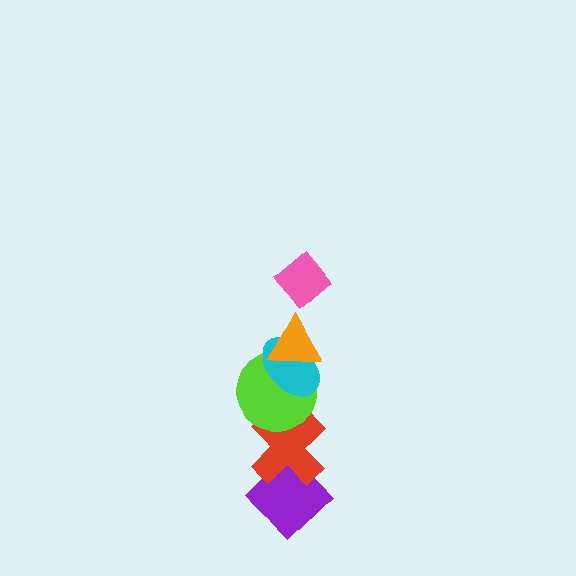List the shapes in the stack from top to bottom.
From top to bottom: the pink diamond, the orange triangle, the cyan ellipse, the lime circle, the red cross, the purple diamond.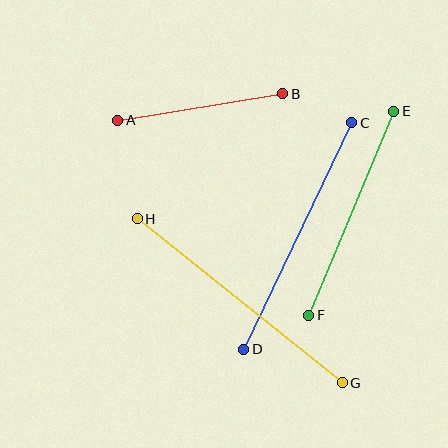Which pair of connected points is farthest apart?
Points G and H are farthest apart.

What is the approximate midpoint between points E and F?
The midpoint is at approximately (351, 213) pixels.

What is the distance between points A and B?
The distance is approximately 167 pixels.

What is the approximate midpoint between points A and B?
The midpoint is at approximately (200, 107) pixels.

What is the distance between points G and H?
The distance is approximately 262 pixels.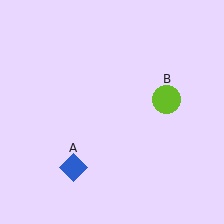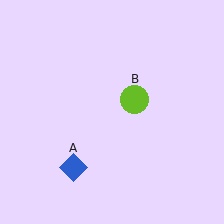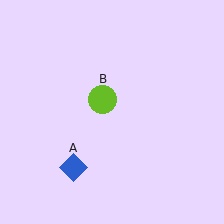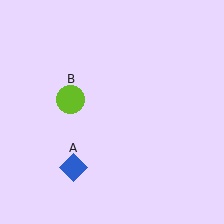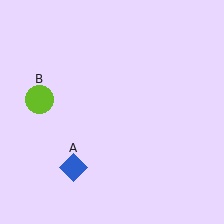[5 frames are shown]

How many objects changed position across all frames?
1 object changed position: lime circle (object B).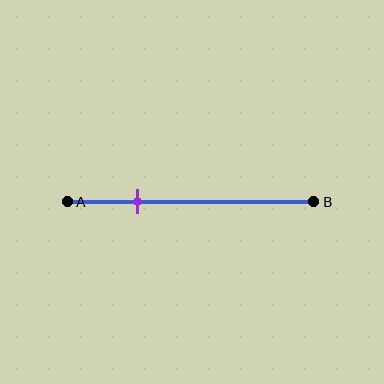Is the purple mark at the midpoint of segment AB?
No, the mark is at about 30% from A, not at the 50% midpoint.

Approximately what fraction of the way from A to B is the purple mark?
The purple mark is approximately 30% of the way from A to B.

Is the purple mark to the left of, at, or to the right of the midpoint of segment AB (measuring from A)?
The purple mark is to the left of the midpoint of segment AB.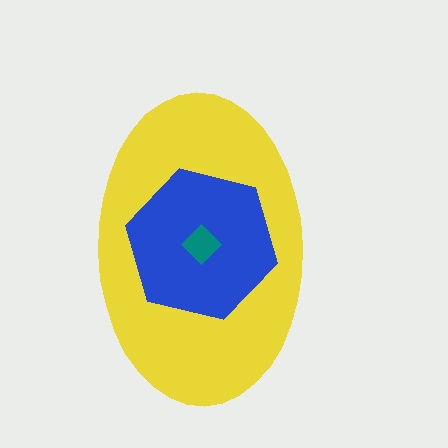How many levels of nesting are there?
3.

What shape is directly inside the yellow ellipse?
The blue hexagon.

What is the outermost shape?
The yellow ellipse.